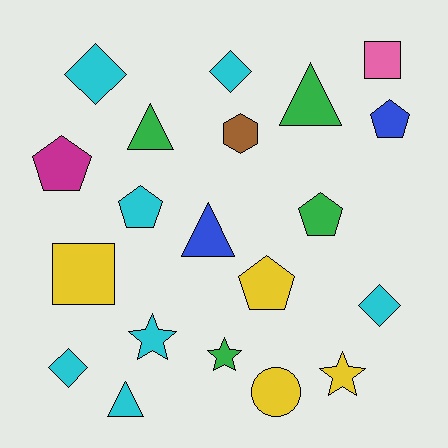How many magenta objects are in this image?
There is 1 magenta object.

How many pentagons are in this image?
There are 5 pentagons.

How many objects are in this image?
There are 20 objects.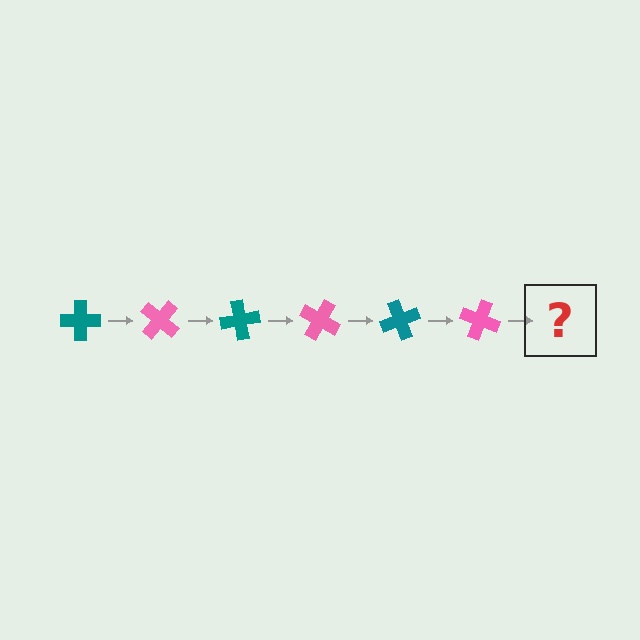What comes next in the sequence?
The next element should be a teal cross, rotated 240 degrees from the start.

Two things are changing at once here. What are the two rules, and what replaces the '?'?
The two rules are that it rotates 40 degrees each step and the color cycles through teal and pink. The '?' should be a teal cross, rotated 240 degrees from the start.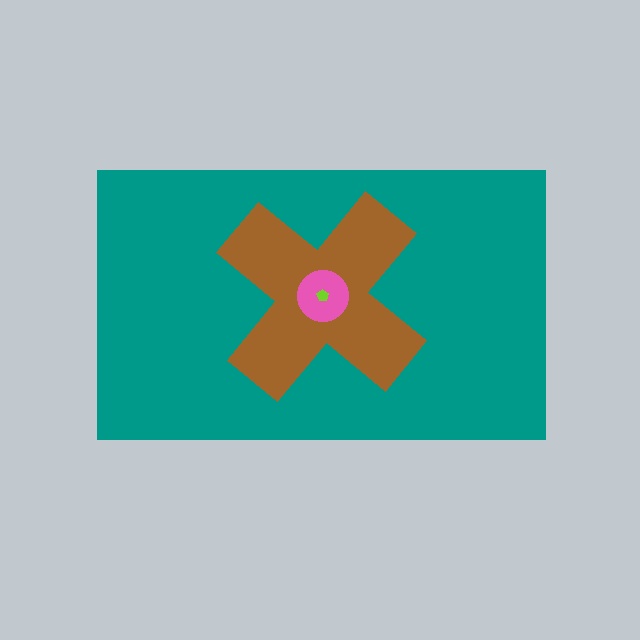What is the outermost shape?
The teal rectangle.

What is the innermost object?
The lime pentagon.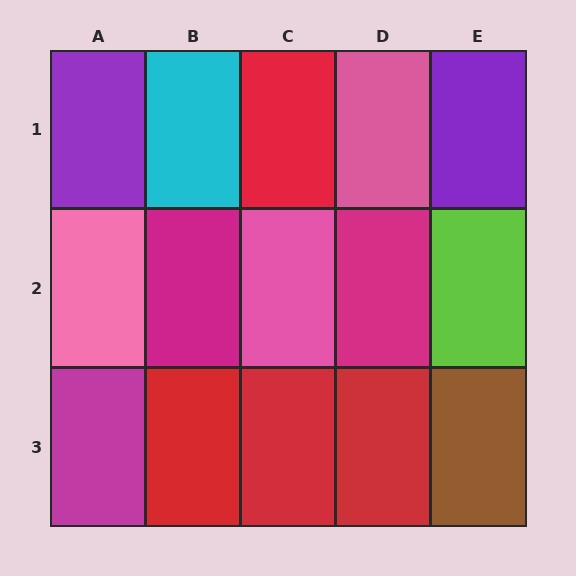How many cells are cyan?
1 cell is cyan.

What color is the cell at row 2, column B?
Magenta.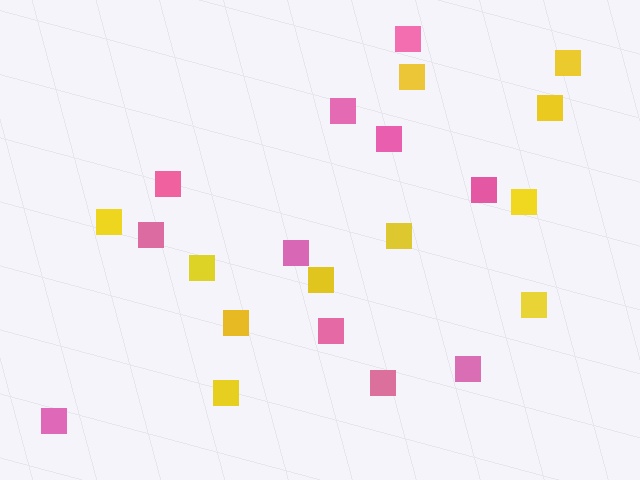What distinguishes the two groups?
There are 2 groups: one group of yellow squares (11) and one group of pink squares (11).